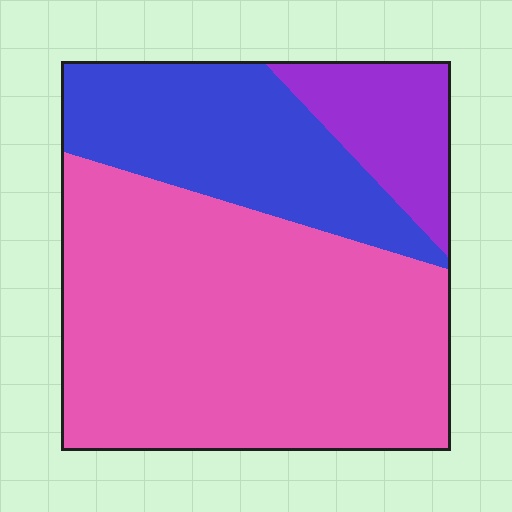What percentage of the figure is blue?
Blue takes up about one quarter (1/4) of the figure.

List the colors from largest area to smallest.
From largest to smallest: pink, blue, purple.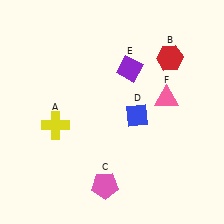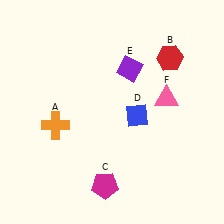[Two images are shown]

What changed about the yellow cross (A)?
In Image 1, A is yellow. In Image 2, it changed to orange.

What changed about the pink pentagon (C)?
In Image 1, C is pink. In Image 2, it changed to magenta.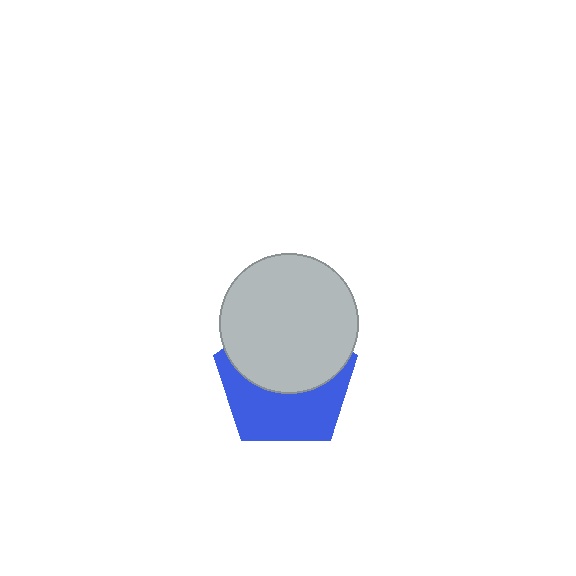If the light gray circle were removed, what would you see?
You would see the complete blue pentagon.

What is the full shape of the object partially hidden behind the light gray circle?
The partially hidden object is a blue pentagon.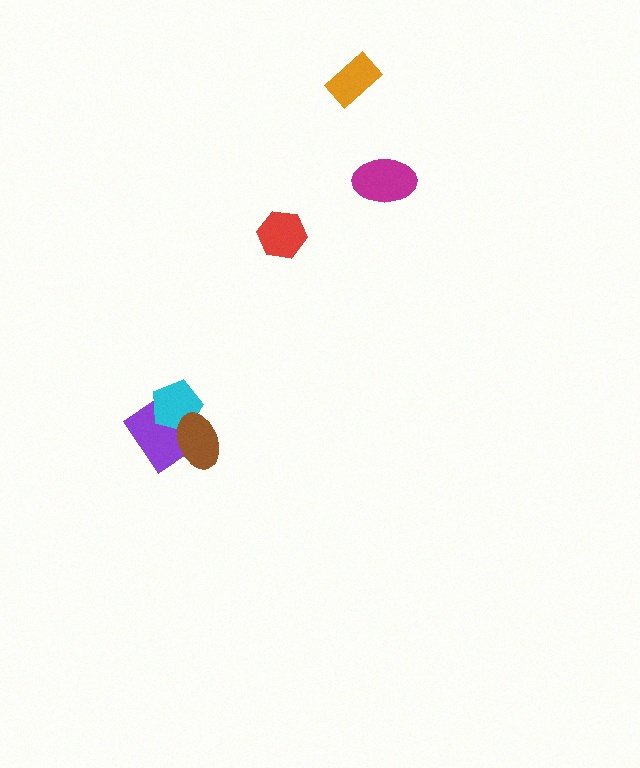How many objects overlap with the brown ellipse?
2 objects overlap with the brown ellipse.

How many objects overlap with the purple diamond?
2 objects overlap with the purple diamond.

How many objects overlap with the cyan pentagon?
2 objects overlap with the cyan pentagon.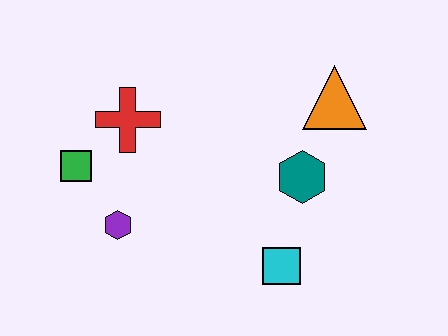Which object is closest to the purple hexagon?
The green square is closest to the purple hexagon.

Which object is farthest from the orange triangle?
The green square is farthest from the orange triangle.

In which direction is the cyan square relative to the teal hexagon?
The cyan square is below the teal hexagon.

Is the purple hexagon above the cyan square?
Yes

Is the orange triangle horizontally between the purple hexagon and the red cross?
No